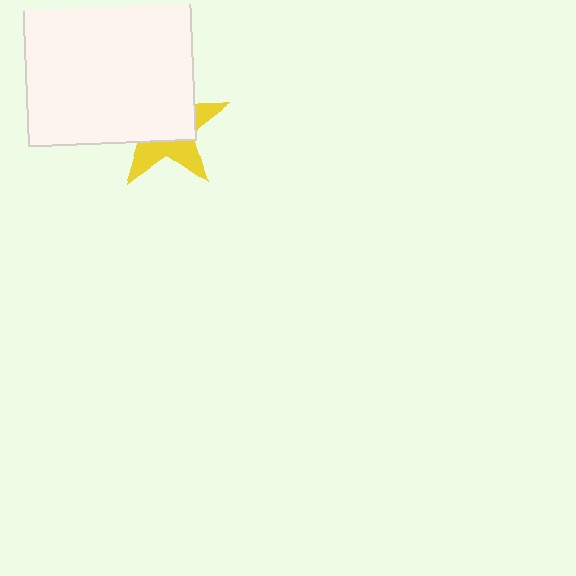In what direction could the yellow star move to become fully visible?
The yellow star could move toward the lower-right. That would shift it out from behind the white square entirely.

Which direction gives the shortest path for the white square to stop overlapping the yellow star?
Moving toward the upper-left gives the shortest separation.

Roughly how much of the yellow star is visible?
A small part of it is visible (roughly 38%).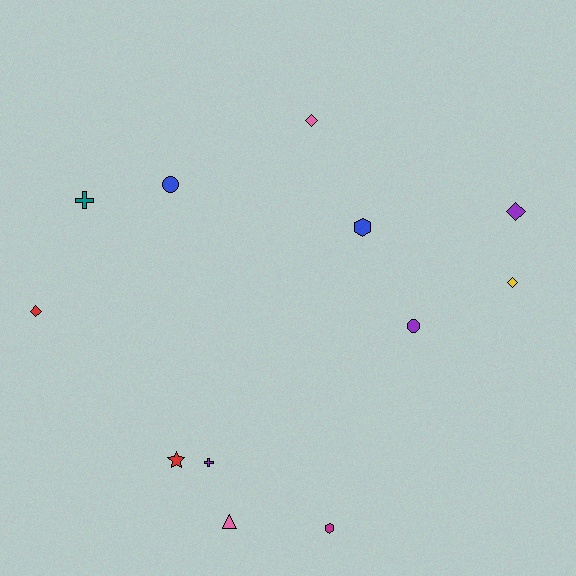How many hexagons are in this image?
There are 2 hexagons.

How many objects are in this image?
There are 12 objects.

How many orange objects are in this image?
There are no orange objects.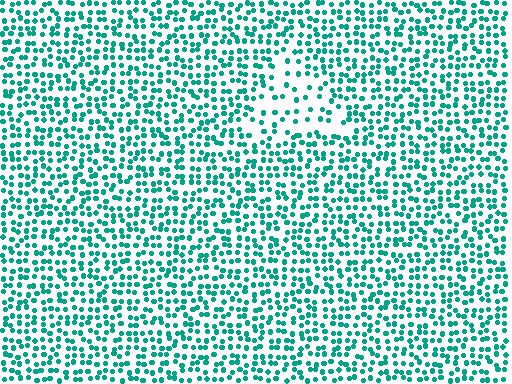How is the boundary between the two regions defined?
The boundary is defined by a change in element density (approximately 2.2x ratio). All elements are the same color, size, and shape.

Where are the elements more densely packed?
The elements are more densely packed outside the triangle boundary.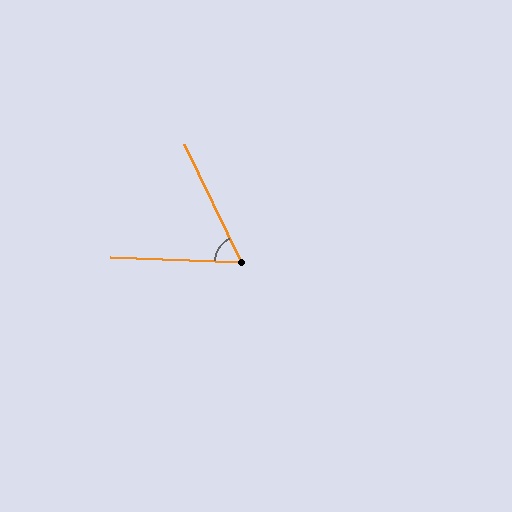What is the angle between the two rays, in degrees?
Approximately 62 degrees.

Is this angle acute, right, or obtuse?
It is acute.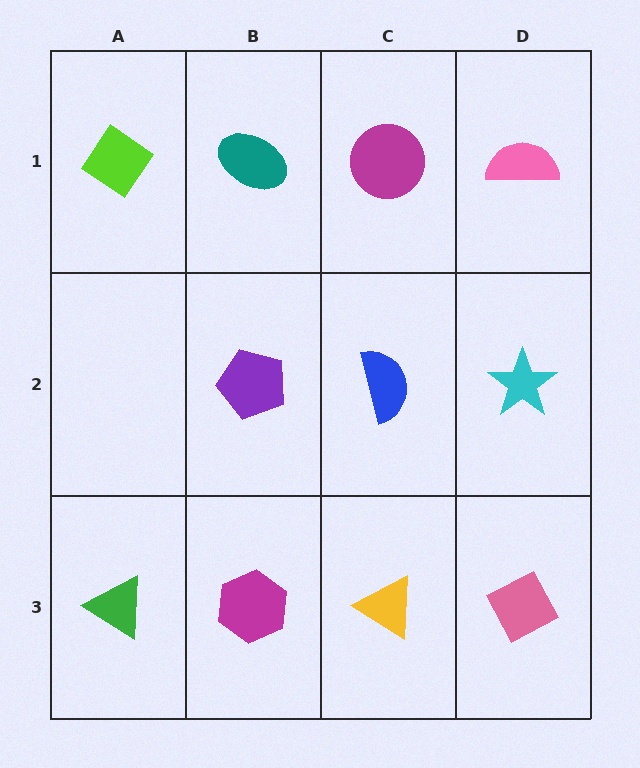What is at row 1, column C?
A magenta circle.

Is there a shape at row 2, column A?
No, that cell is empty.